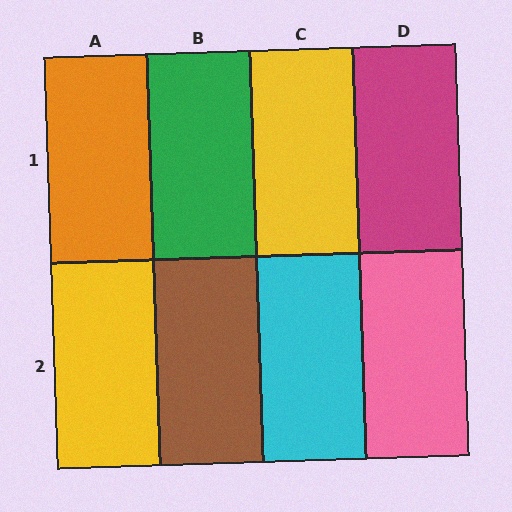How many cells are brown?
1 cell is brown.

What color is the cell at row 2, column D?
Pink.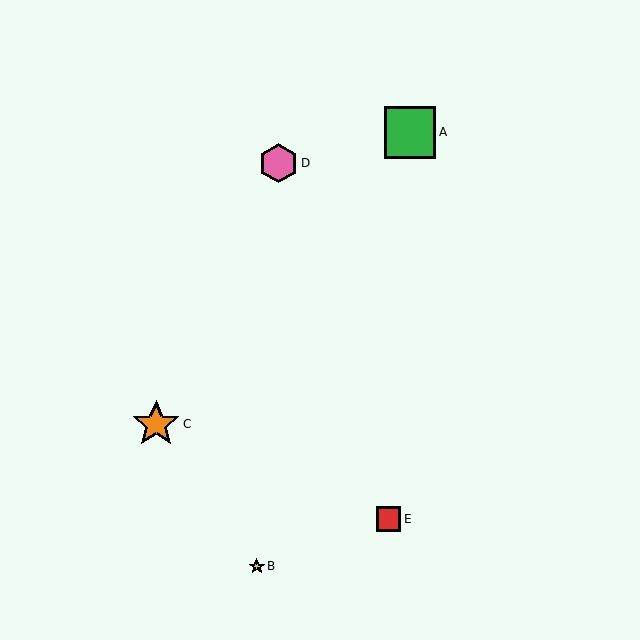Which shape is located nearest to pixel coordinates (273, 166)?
The pink hexagon (labeled D) at (278, 163) is nearest to that location.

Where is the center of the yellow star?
The center of the yellow star is at (257, 567).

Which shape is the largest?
The green square (labeled A) is the largest.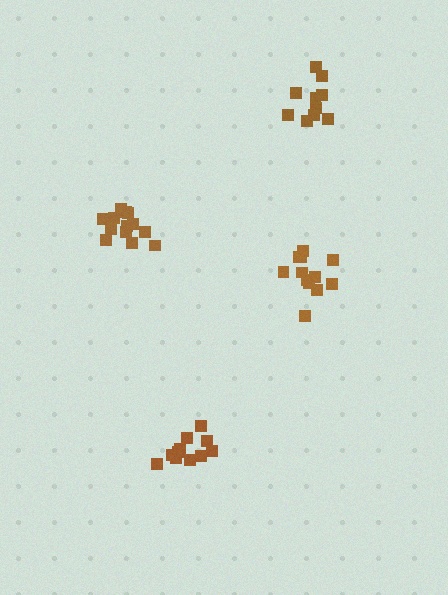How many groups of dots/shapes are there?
There are 4 groups.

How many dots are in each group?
Group 1: 12 dots, Group 2: 10 dots, Group 3: 11 dots, Group 4: 13 dots (46 total).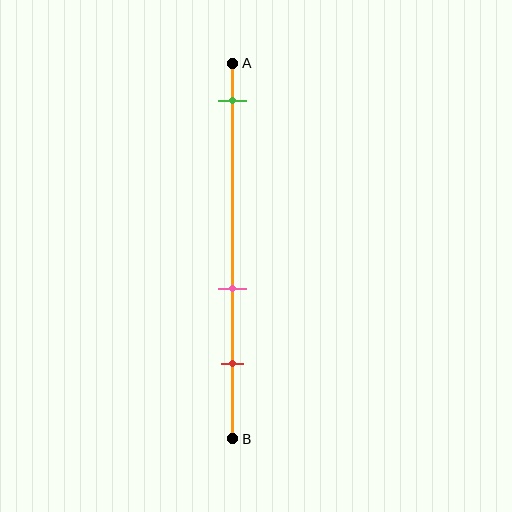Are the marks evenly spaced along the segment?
No, the marks are not evenly spaced.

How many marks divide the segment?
There are 3 marks dividing the segment.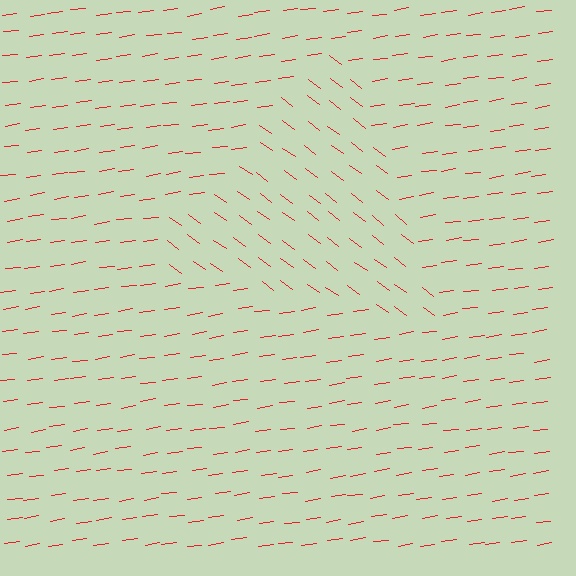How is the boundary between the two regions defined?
The boundary is defined purely by a change in line orientation (approximately 45 degrees difference). All lines are the same color and thickness.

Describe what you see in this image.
The image is filled with small red line segments. A triangle region in the image has lines oriented differently from the surrounding lines, creating a visible texture boundary.